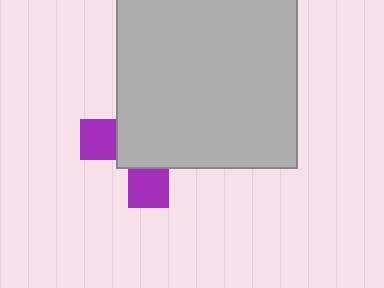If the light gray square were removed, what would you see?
You would see the complete purple cross.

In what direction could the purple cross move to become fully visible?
The purple cross could move toward the lower-left. That would shift it out from behind the light gray square entirely.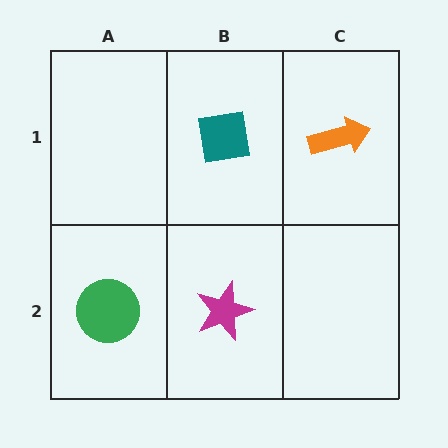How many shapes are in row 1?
2 shapes.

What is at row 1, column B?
A teal square.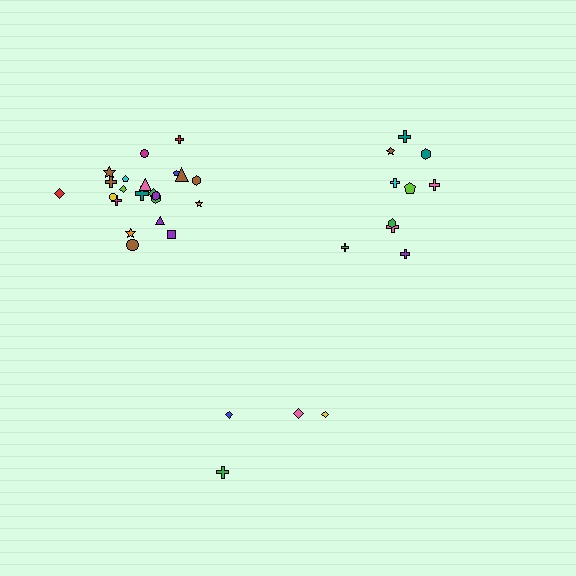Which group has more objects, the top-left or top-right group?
The top-left group.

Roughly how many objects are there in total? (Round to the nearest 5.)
Roughly 35 objects in total.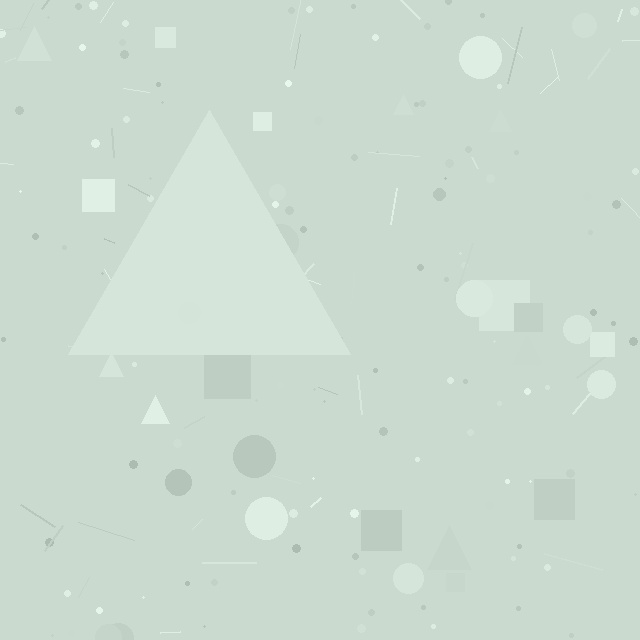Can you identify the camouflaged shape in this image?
The camouflaged shape is a triangle.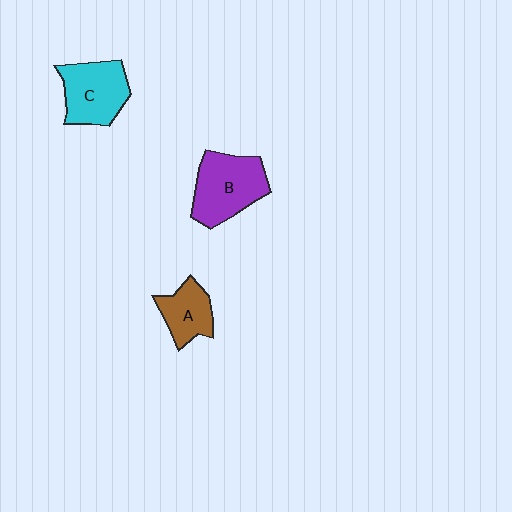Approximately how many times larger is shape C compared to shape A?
Approximately 1.5 times.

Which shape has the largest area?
Shape B (purple).